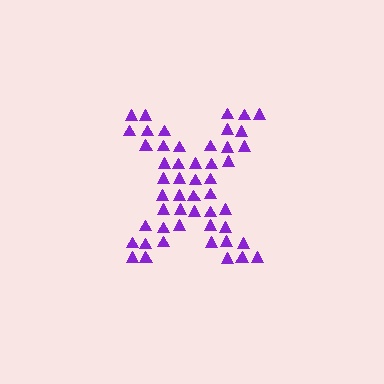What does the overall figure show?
The overall figure shows the letter X.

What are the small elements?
The small elements are triangles.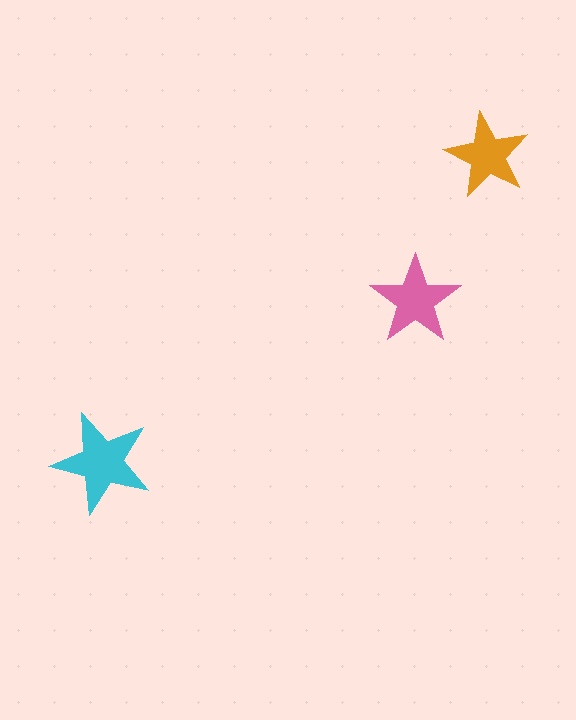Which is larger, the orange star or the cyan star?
The cyan one.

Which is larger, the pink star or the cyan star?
The cyan one.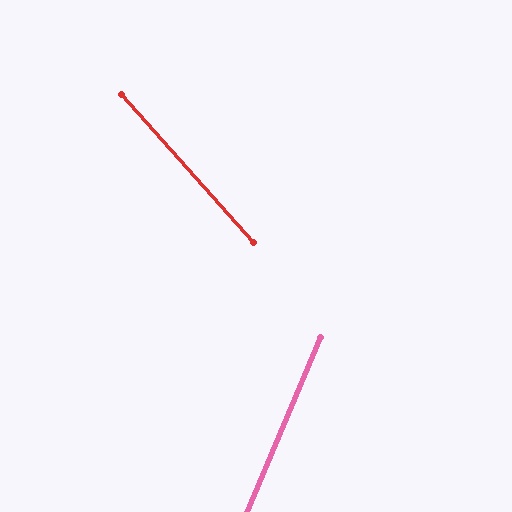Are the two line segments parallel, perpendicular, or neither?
Neither parallel nor perpendicular — they differ by about 64°.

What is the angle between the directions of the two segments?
Approximately 64 degrees.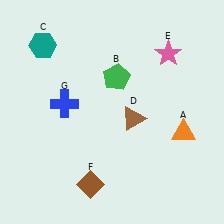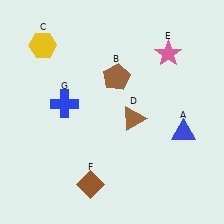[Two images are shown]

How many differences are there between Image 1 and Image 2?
There are 3 differences between the two images.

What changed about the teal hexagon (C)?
In Image 1, C is teal. In Image 2, it changed to yellow.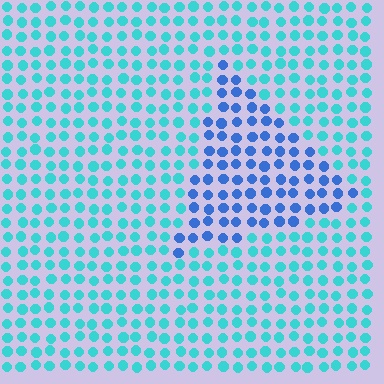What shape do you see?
I see a triangle.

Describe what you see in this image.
The image is filled with small cyan elements in a uniform arrangement. A triangle-shaped region is visible where the elements are tinted to a slightly different hue, forming a subtle color boundary.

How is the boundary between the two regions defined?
The boundary is defined purely by a slight shift in hue (about 39 degrees). Spacing, size, and orientation are identical on both sides.